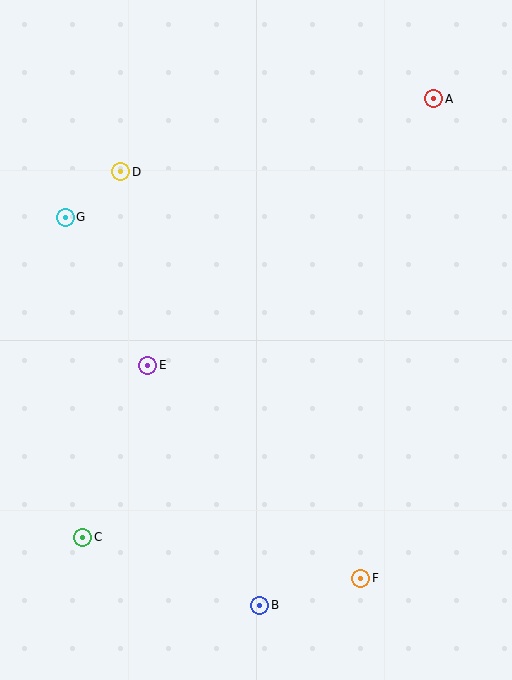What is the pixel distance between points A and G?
The distance between A and G is 387 pixels.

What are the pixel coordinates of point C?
Point C is at (83, 537).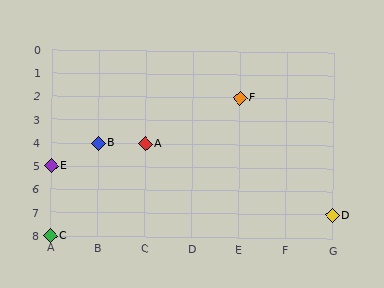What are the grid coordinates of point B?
Point B is at grid coordinates (B, 4).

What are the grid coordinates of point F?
Point F is at grid coordinates (E, 2).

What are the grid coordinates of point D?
Point D is at grid coordinates (G, 7).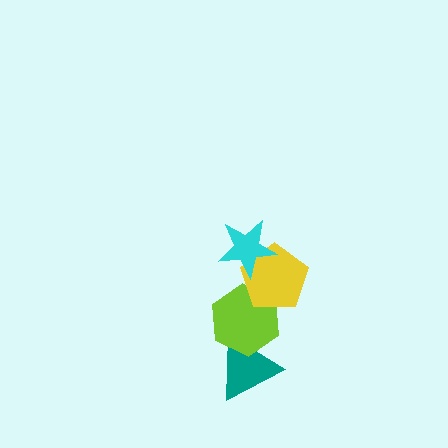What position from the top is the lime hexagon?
The lime hexagon is 3rd from the top.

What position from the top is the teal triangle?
The teal triangle is 4th from the top.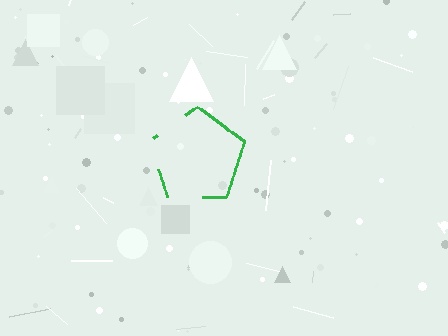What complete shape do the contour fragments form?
The contour fragments form a pentagon.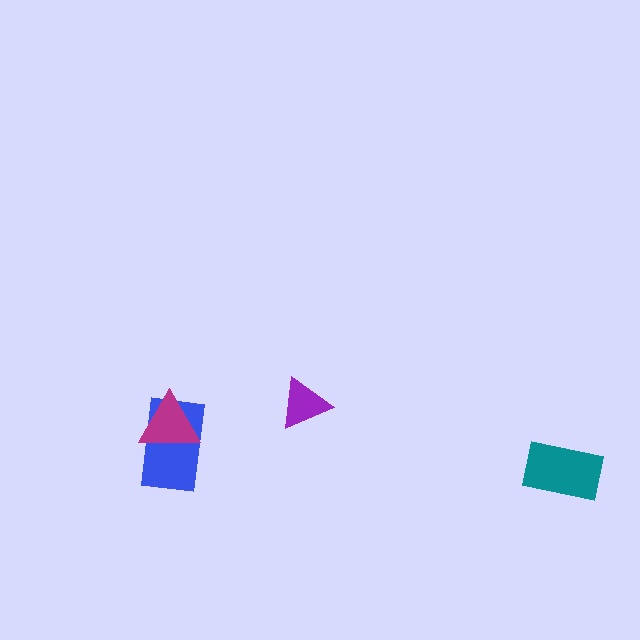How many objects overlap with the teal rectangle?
0 objects overlap with the teal rectangle.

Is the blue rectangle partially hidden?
Yes, it is partially covered by another shape.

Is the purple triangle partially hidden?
No, no other shape covers it.